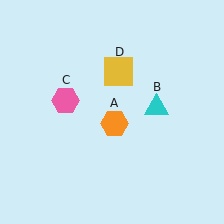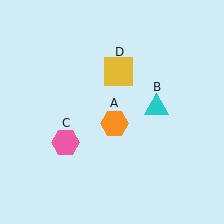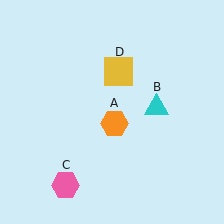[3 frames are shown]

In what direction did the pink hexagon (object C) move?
The pink hexagon (object C) moved down.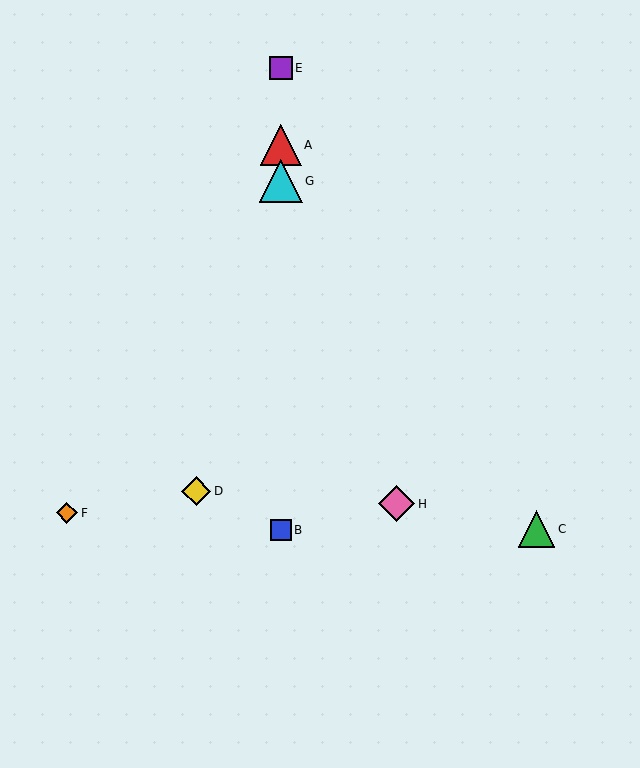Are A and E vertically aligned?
Yes, both are at x≈281.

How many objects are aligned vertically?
4 objects (A, B, E, G) are aligned vertically.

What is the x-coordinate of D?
Object D is at x≈196.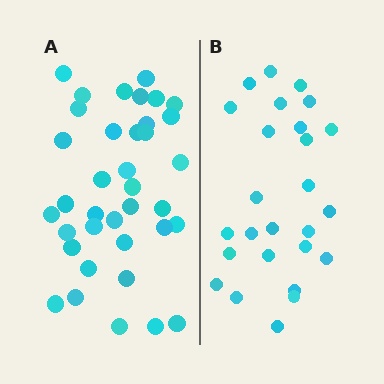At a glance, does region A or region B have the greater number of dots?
Region A (the left region) has more dots.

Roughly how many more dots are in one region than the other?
Region A has roughly 12 or so more dots than region B.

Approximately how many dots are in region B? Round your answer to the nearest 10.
About 30 dots. (The exact count is 26, which rounds to 30.)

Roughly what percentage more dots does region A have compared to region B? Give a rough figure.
About 40% more.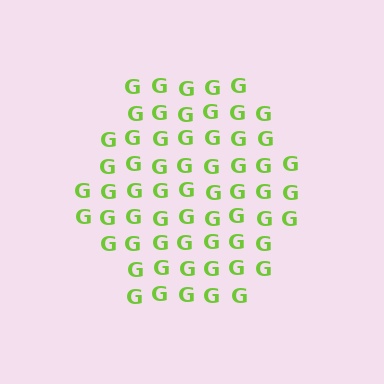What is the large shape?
The large shape is a hexagon.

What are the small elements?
The small elements are letter G's.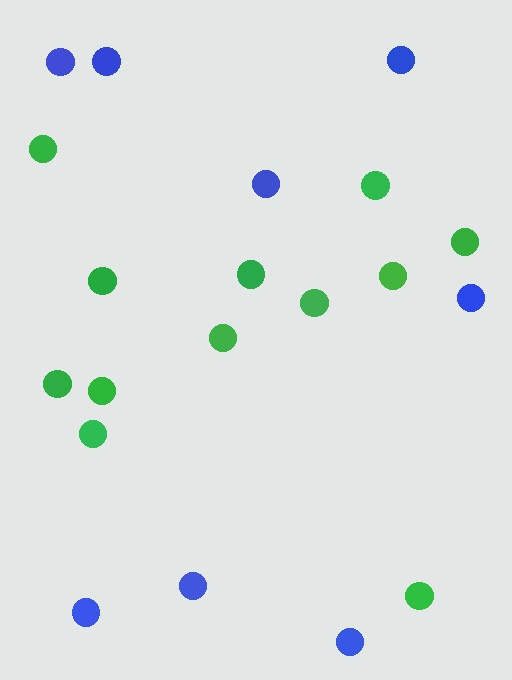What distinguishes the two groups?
There are 2 groups: one group of green circles (12) and one group of blue circles (8).